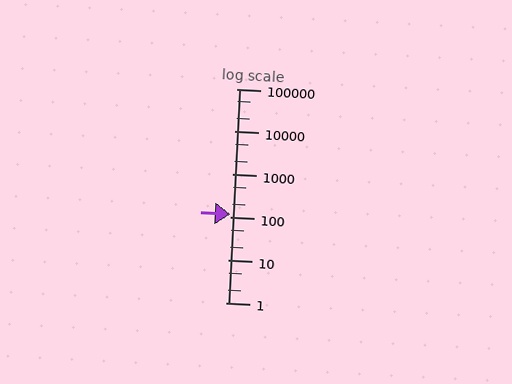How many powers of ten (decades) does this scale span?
The scale spans 5 decades, from 1 to 100000.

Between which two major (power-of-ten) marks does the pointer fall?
The pointer is between 100 and 1000.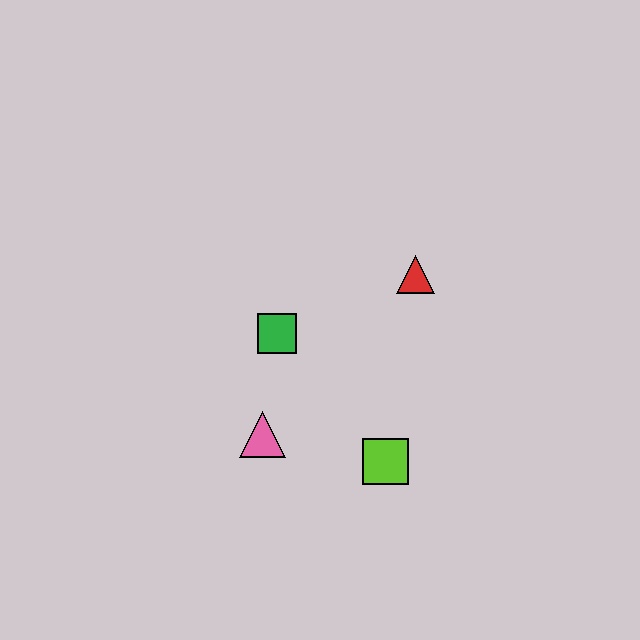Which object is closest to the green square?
The pink triangle is closest to the green square.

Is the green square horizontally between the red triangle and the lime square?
No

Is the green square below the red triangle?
Yes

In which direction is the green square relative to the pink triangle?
The green square is above the pink triangle.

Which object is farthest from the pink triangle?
The red triangle is farthest from the pink triangle.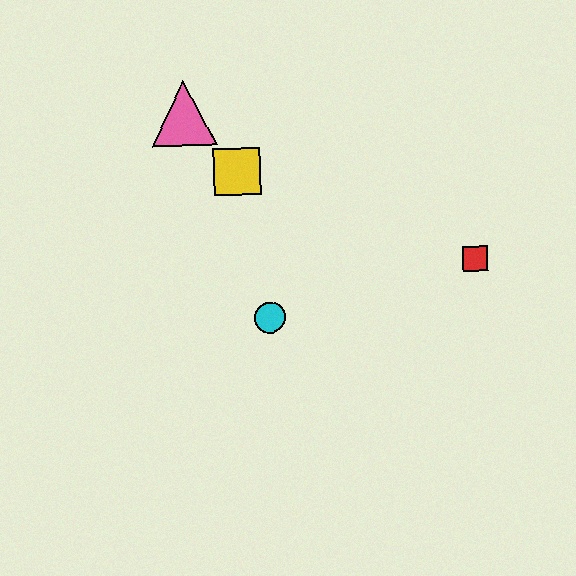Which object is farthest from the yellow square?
The red square is farthest from the yellow square.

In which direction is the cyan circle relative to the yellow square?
The cyan circle is below the yellow square.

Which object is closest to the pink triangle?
The yellow square is closest to the pink triangle.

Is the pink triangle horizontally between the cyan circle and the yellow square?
No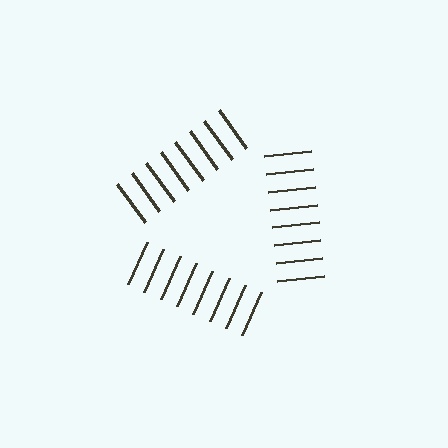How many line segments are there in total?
24 — 8 along each of the 3 edges.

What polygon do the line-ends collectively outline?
An illusory triangle — the line segments terminate on its edges but no continuous stroke is drawn.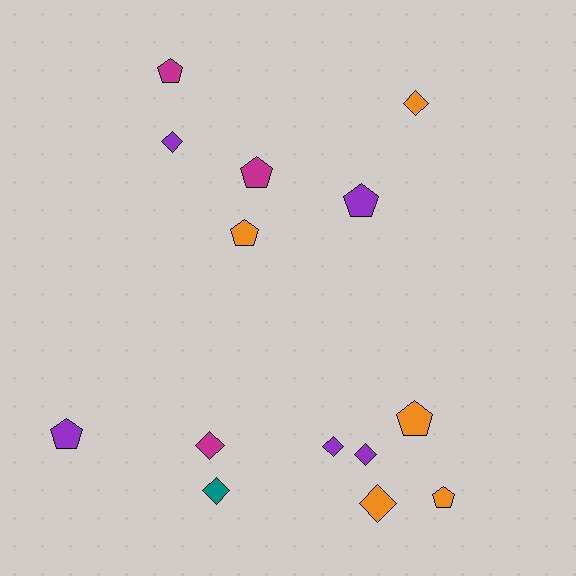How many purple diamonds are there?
There are 3 purple diamonds.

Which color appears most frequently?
Purple, with 5 objects.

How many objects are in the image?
There are 14 objects.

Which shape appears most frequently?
Diamond, with 7 objects.